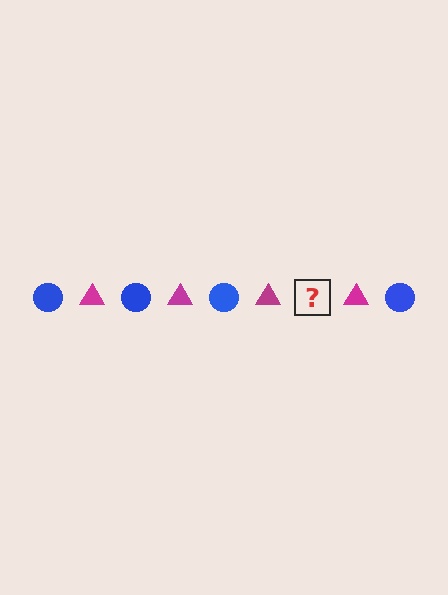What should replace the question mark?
The question mark should be replaced with a blue circle.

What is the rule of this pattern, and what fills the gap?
The rule is that the pattern alternates between blue circle and magenta triangle. The gap should be filled with a blue circle.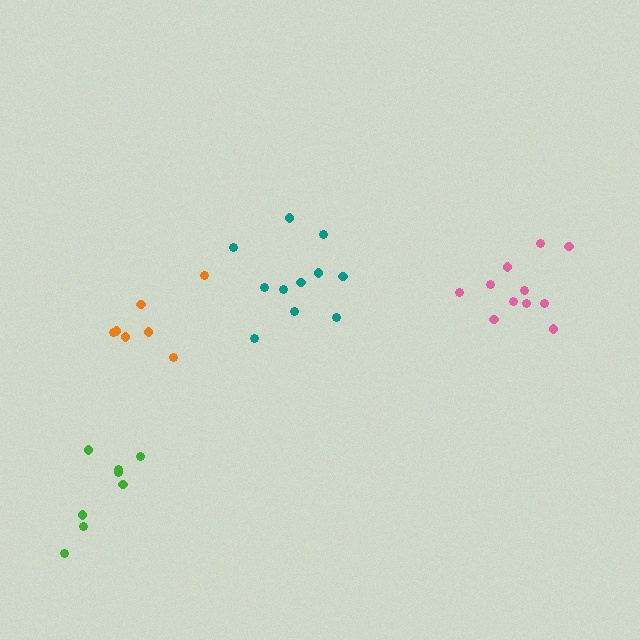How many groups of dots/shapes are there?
There are 4 groups.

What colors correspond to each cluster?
The clusters are colored: green, pink, teal, orange.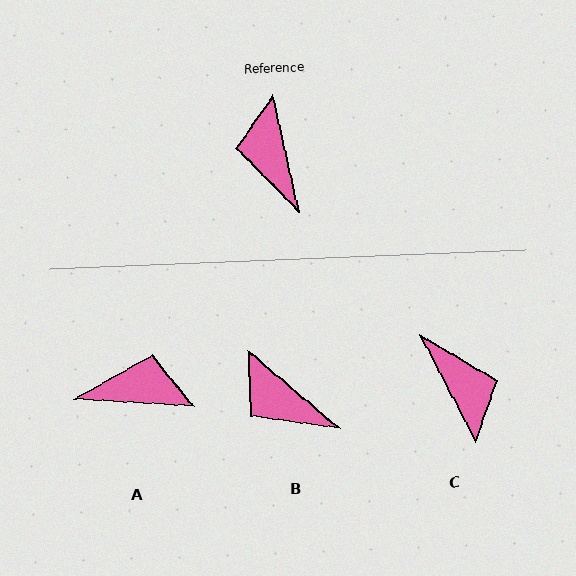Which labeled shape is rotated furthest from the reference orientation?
C, about 165 degrees away.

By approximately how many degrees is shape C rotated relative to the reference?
Approximately 165 degrees clockwise.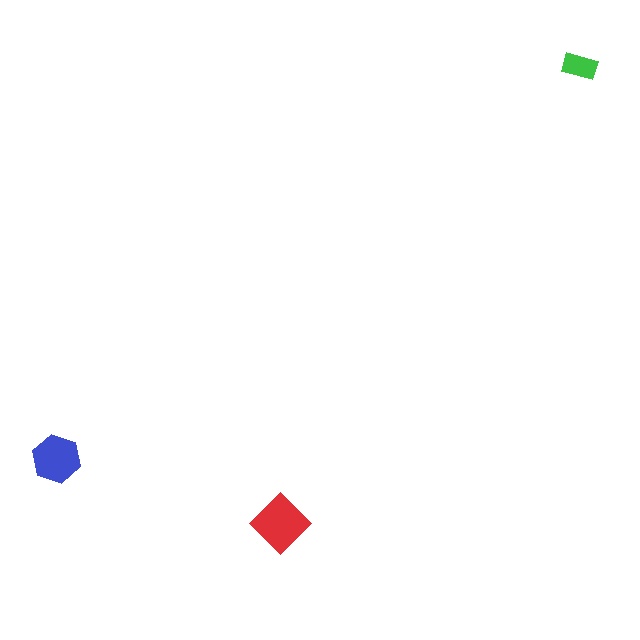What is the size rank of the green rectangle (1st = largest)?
3rd.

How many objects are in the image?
There are 3 objects in the image.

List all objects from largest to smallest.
The red diamond, the blue hexagon, the green rectangle.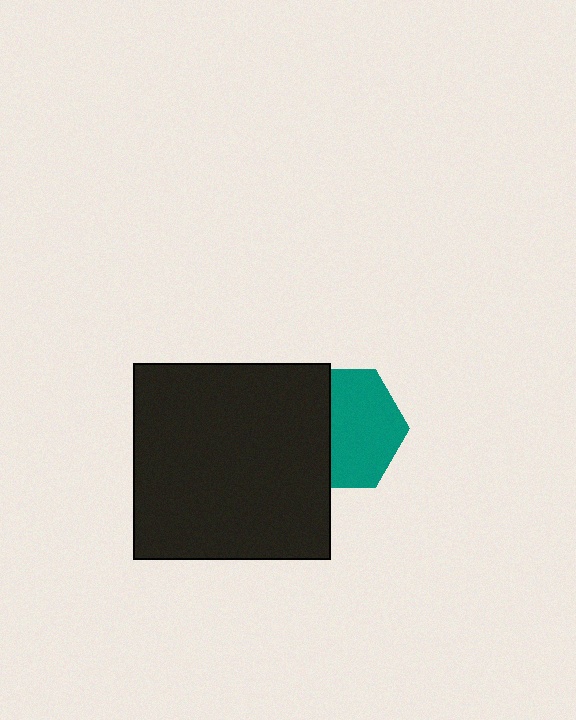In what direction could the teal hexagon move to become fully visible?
The teal hexagon could move right. That would shift it out from behind the black square entirely.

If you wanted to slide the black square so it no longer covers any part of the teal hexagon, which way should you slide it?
Slide it left — that is the most direct way to separate the two shapes.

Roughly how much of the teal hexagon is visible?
About half of it is visible (roughly 59%).